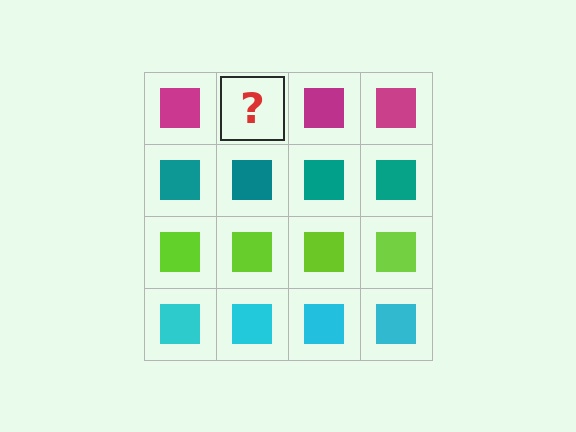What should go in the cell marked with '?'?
The missing cell should contain a magenta square.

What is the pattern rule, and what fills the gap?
The rule is that each row has a consistent color. The gap should be filled with a magenta square.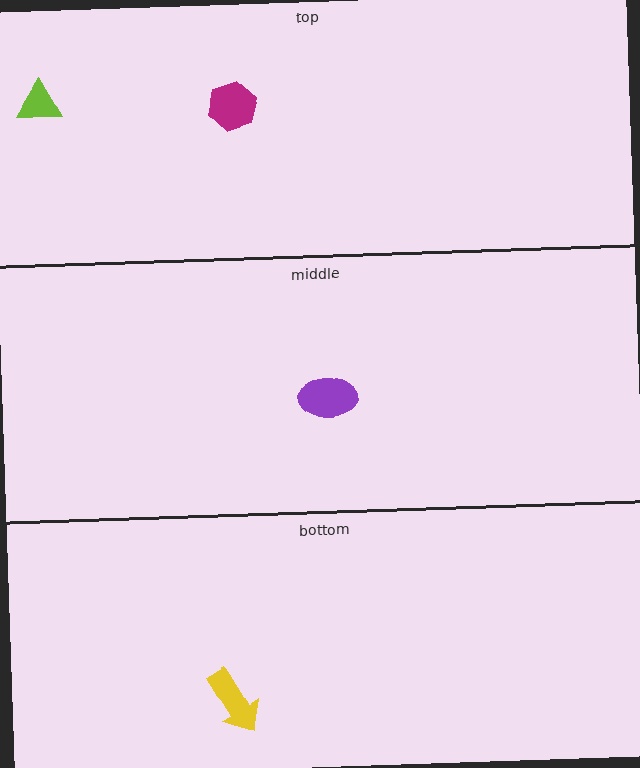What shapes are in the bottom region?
The yellow arrow.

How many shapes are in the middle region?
1.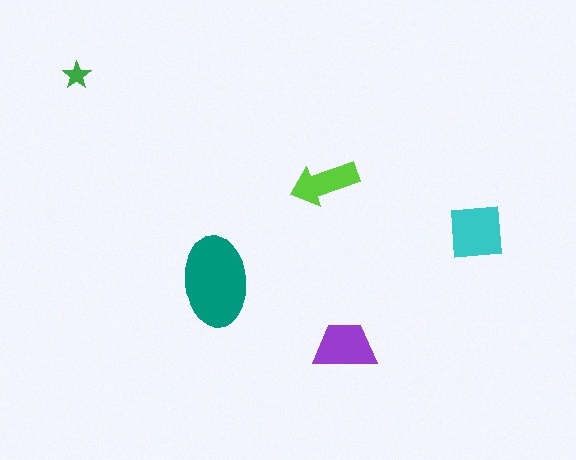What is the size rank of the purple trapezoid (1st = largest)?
3rd.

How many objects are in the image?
There are 5 objects in the image.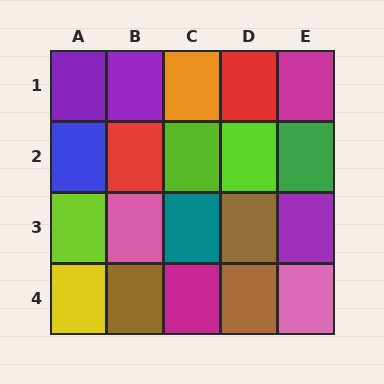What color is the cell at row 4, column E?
Pink.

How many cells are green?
1 cell is green.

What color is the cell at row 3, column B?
Pink.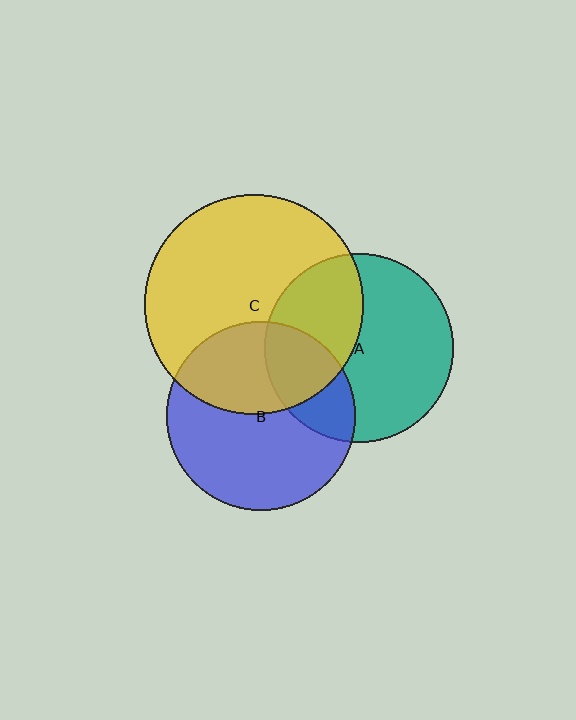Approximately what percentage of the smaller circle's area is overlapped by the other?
Approximately 40%.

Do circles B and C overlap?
Yes.